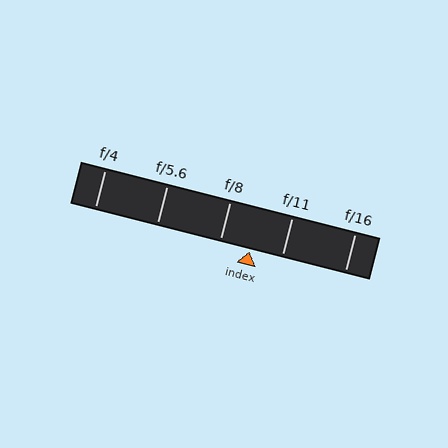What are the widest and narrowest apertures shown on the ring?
The widest aperture shown is f/4 and the narrowest is f/16.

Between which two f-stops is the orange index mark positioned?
The index mark is between f/8 and f/11.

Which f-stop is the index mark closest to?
The index mark is closest to f/8.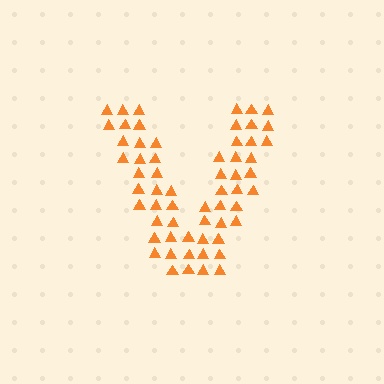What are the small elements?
The small elements are triangles.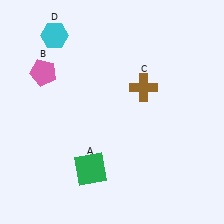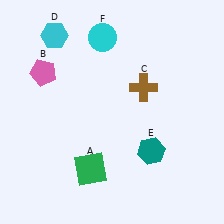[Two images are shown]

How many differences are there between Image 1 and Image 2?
There are 2 differences between the two images.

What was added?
A teal hexagon (E), a cyan circle (F) were added in Image 2.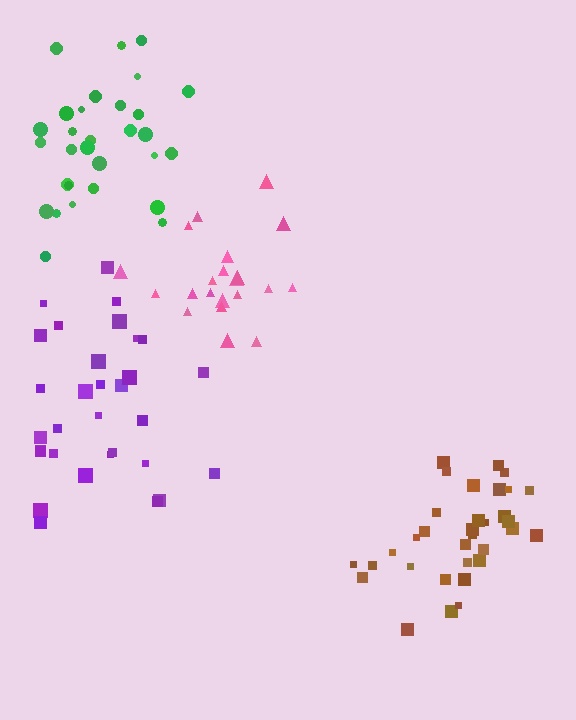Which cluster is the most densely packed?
Pink.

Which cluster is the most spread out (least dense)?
Purple.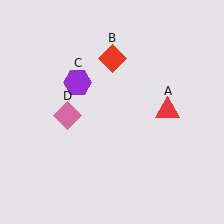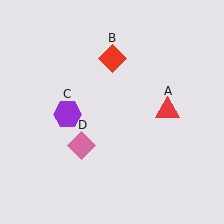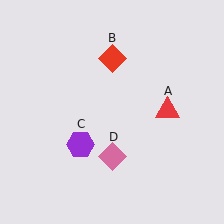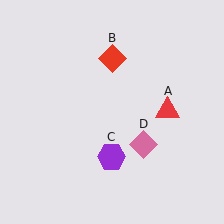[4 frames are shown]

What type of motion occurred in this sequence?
The purple hexagon (object C), pink diamond (object D) rotated counterclockwise around the center of the scene.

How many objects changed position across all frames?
2 objects changed position: purple hexagon (object C), pink diamond (object D).